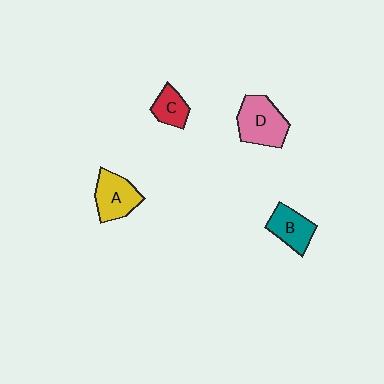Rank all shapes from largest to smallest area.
From largest to smallest: D (pink), A (yellow), B (teal), C (red).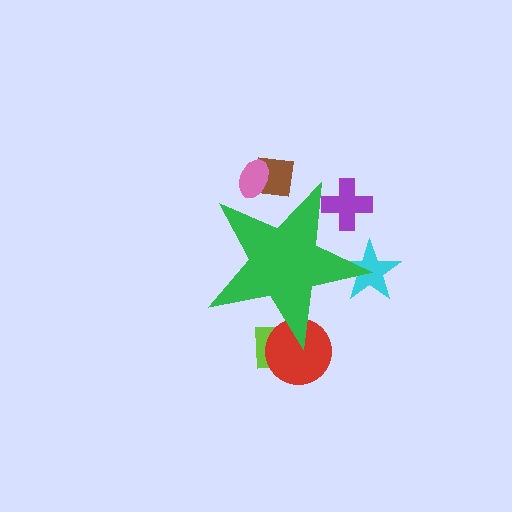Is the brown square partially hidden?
Yes, the brown square is partially hidden behind the green star.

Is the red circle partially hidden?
Yes, the red circle is partially hidden behind the green star.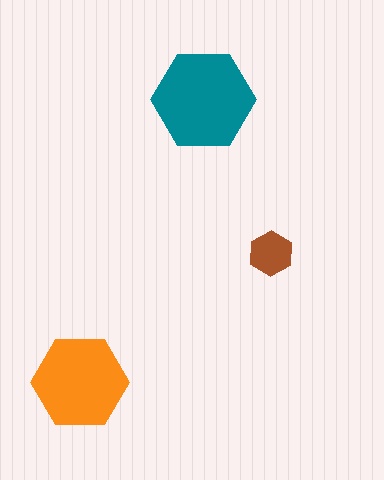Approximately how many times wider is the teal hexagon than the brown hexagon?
About 2.5 times wider.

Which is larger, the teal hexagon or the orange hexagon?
The teal one.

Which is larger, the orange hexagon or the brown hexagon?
The orange one.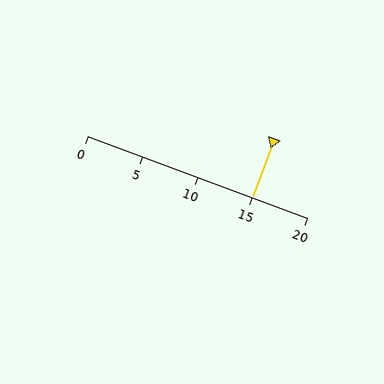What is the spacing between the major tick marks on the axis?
The major ticks are spaced 5 apart.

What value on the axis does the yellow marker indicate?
The marker indicates approximately 15.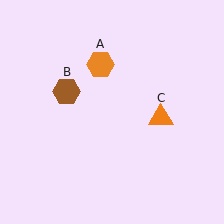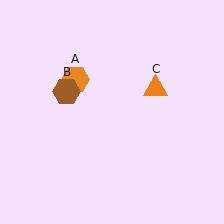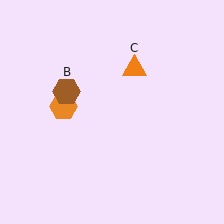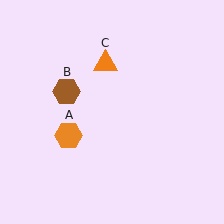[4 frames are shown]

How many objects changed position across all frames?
2 objects changed position: orange hexagon (object A), orange triangle (object C).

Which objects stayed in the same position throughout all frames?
Brown hexagon (object B) remained stationary.